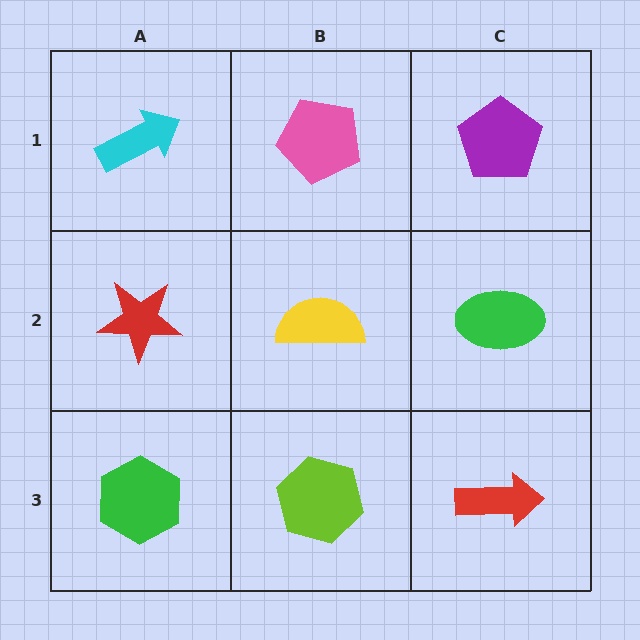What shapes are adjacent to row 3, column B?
A yellow semicircle (row 2, column B), a green hexagon (row 3, column A), a red arrow (row 3, column C).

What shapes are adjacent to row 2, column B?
A pink pentagon (row 1, column B), a lime hexagon (row 3, column B), a red star (row 2, column A), a green ellipse (row 2, column C).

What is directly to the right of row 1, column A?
A pink pentagon.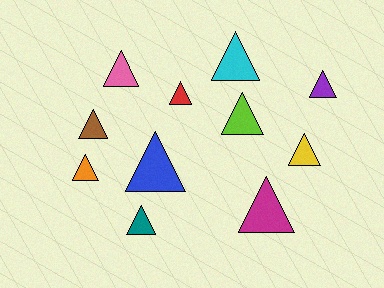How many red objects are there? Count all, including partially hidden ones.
There is 1 red object.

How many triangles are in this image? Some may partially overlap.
There are 11 triangles.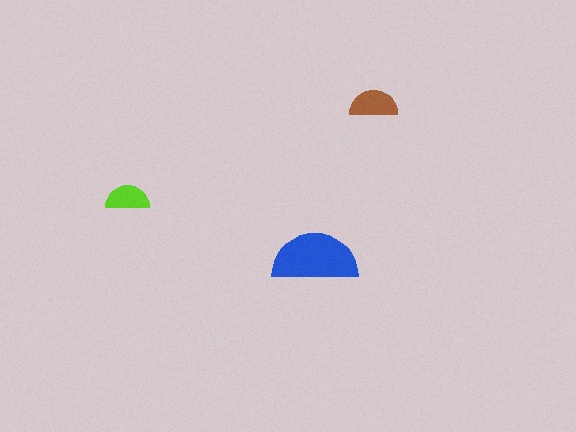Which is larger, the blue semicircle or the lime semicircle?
The blue one.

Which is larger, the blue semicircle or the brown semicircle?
The blue one.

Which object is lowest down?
The blue semicircle is bottommost.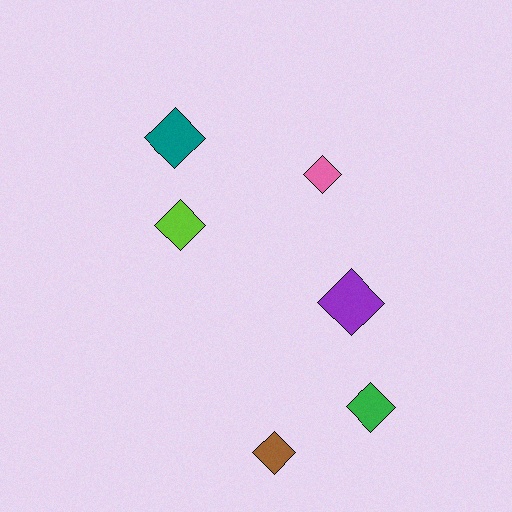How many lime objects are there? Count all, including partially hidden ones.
There is 1 lime object.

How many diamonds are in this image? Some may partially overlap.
There are 6 diamonds.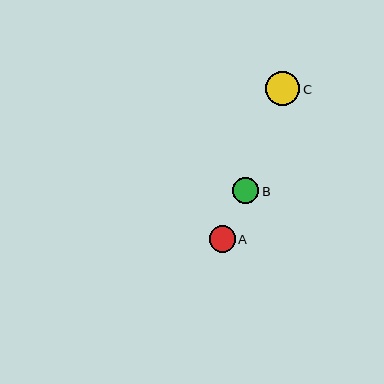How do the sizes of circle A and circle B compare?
Circle A and circle B are approximately the same size.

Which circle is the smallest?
Circle B is the smallest with a size of approximately 26 pixels.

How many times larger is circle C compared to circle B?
Circle C is approximately 1.3 times the size of circle B.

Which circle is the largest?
Circle C is the largest with a size of approximately 34 pixels.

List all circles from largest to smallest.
From largest to smallest: C, A, B.